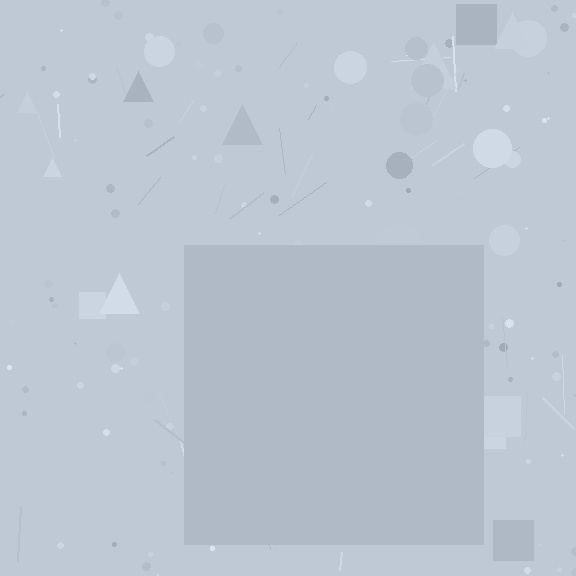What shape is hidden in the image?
A square is hidden in the image.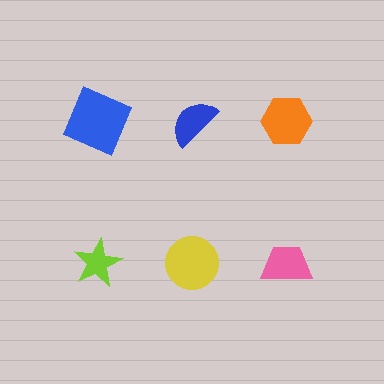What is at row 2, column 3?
A pink trapezoid.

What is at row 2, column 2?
A yellow circle.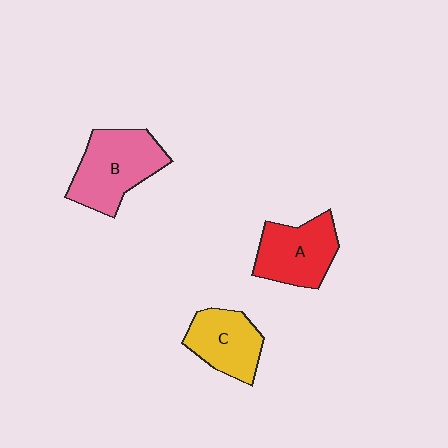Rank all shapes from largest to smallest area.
From largest to smallest: B (pink), A (red), C (yellow).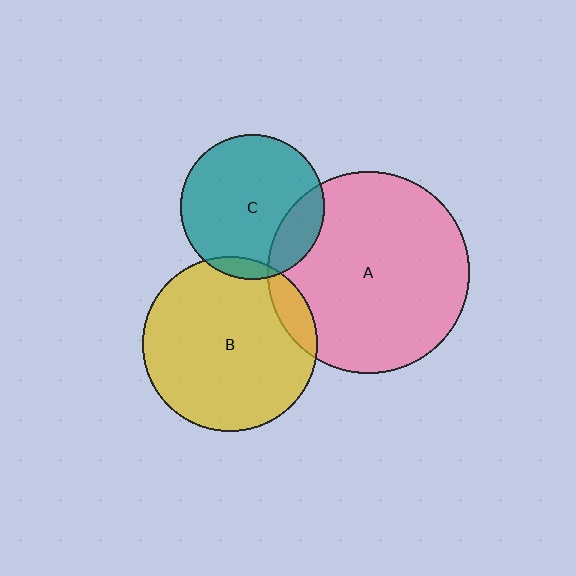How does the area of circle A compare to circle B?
Approximately 1.3 times.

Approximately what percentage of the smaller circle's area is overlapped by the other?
Approximately 5%.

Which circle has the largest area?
Circle A (pink).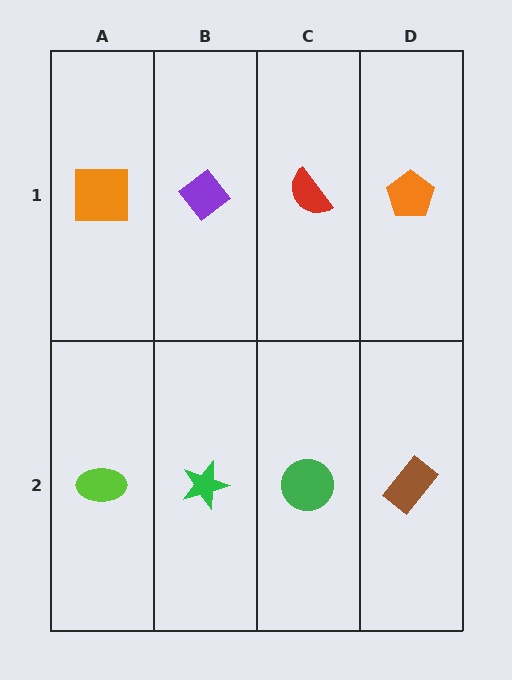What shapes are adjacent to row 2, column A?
An orange square (row 1, column A), a green star (row 2, column B).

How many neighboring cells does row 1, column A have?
2.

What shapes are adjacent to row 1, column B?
A green star (row 2, column B), an orange square (row 1, column A), a red semicircle (row 1, column C).